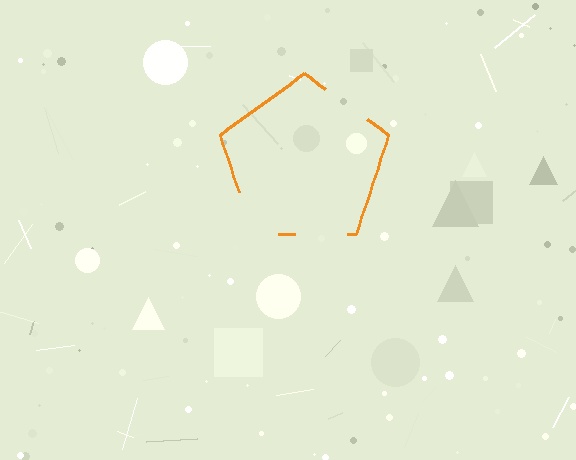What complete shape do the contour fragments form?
The contour fragments form a pentagon.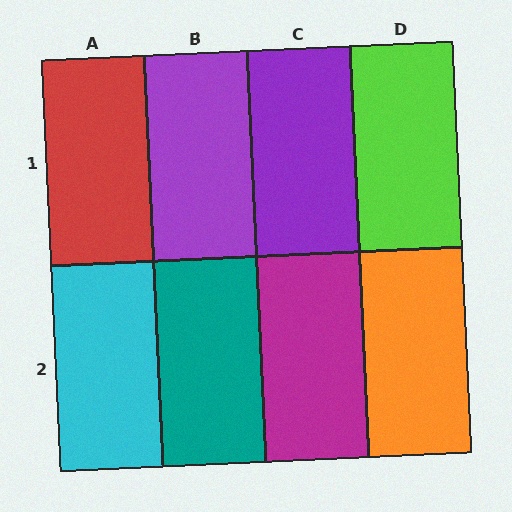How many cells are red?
1 cell is red.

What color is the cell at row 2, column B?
Teal.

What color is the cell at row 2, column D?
Orange.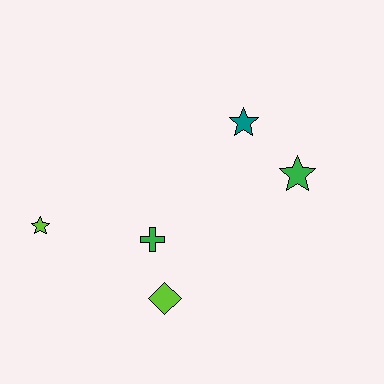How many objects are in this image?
There are 5 objects.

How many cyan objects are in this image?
There are no cyan objects.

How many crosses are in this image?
There is 1 cross.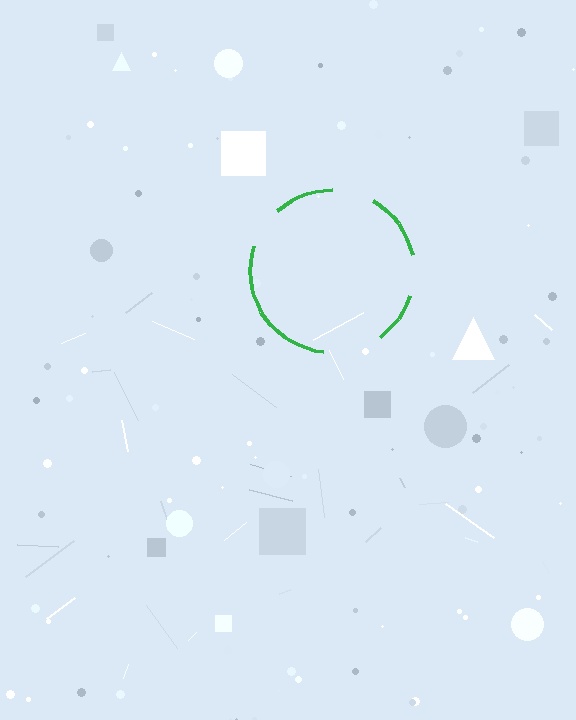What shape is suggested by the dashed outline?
The dashed outline suggests a circle.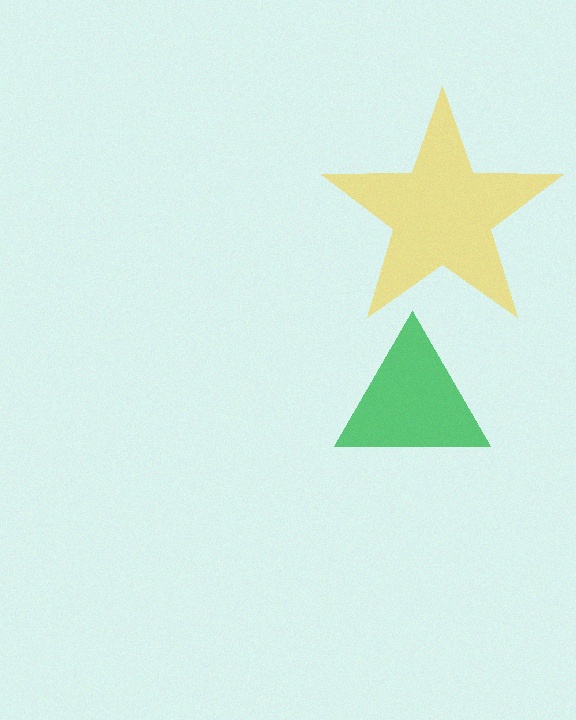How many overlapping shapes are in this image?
There are 2 overlapping shapes in the image.